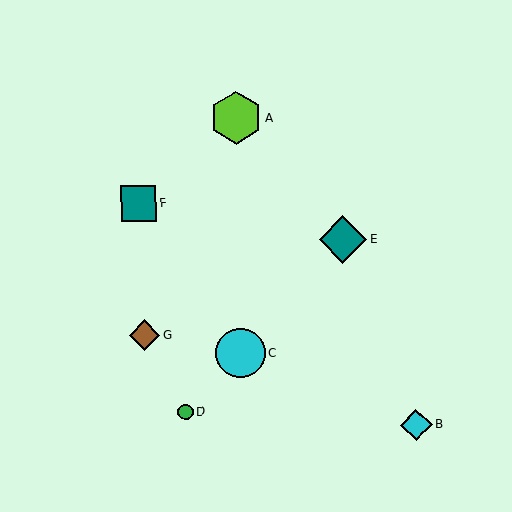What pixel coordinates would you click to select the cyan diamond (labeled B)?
Click at (416, 425) to select the cyan diamond B.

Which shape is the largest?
The lime hexagon (labeled A) is the largest.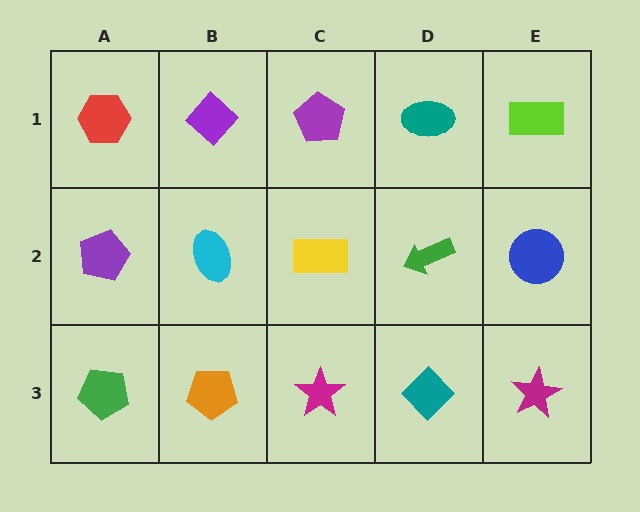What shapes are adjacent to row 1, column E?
A blue circle (row 2, column E), a teal ellipse (row 1, column D).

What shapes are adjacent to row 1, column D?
A green arrow (row 2, column D), a purple pentagon (row 1, column C), a lime rectangle (row 1, column E).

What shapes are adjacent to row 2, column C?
A purple pentagon (row 1, column C), a magenta star (row 3, column C), a cyan ellipse (row 2, column B), a green arrow (row 2, column D).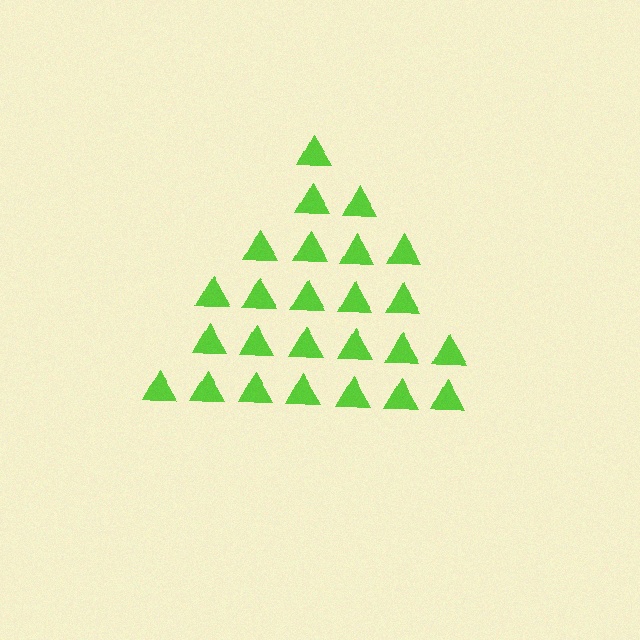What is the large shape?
The large shape is a triangle.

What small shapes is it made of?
It is made of small triangles.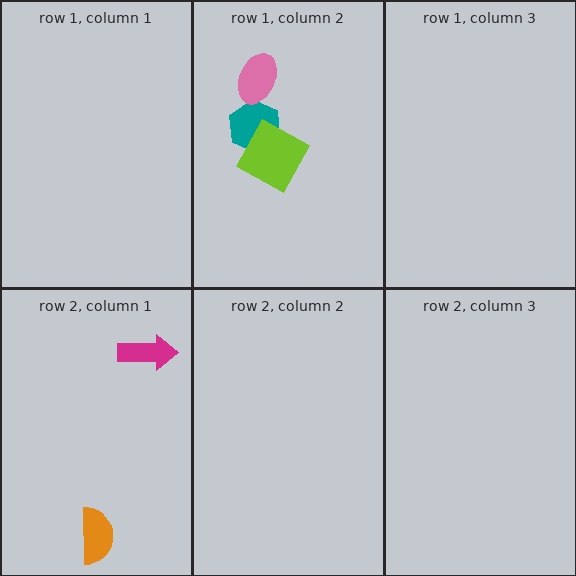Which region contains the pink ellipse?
The row 1, column 2 region.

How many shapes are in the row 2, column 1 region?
2.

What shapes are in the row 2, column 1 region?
The orange semicircle, the magenta arrow.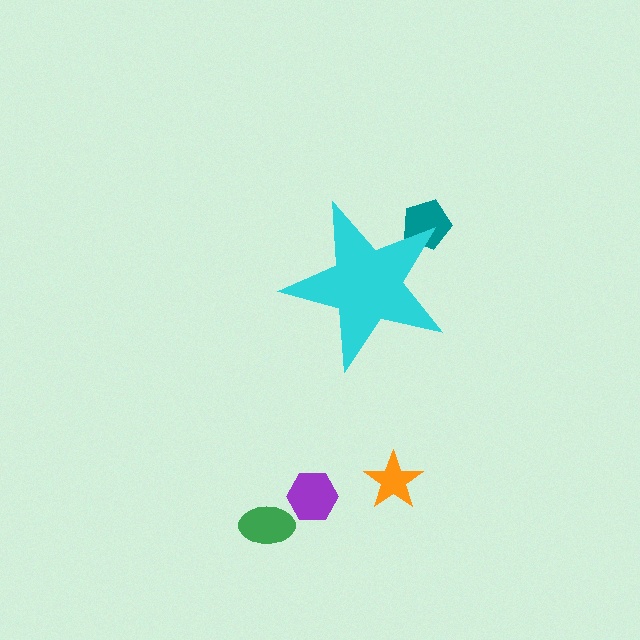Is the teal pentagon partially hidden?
Yes, the teal pentagon is partially hidden behind the cyan star.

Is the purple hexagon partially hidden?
No, the purple hexagon is fully visible.